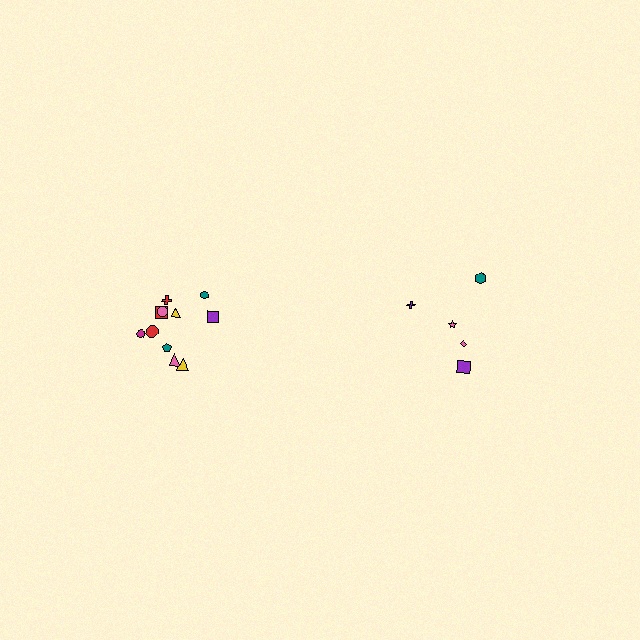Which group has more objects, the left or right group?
The left group.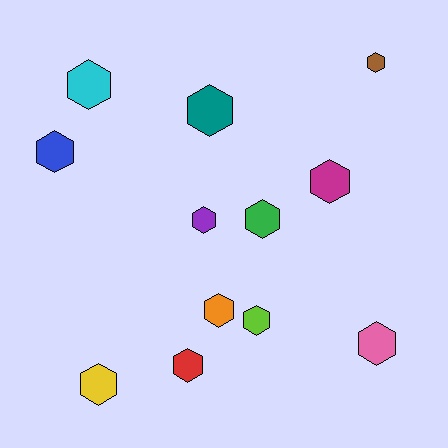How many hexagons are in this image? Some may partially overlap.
There are 12 hexagons.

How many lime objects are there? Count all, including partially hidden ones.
There is 1 lime object.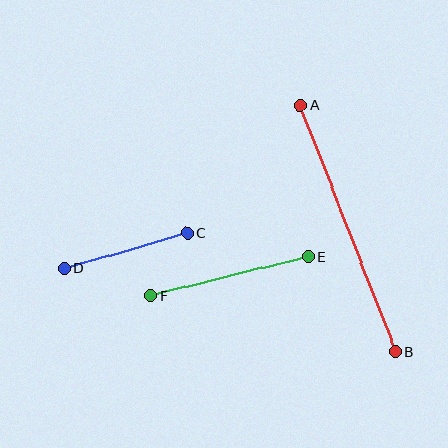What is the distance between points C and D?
The distance is approximately 127 pixels.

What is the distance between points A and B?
The distance is approximately 265 pixels.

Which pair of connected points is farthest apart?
Points A and B are farthest apart.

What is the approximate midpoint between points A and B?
The midpoint is at approximately (348, 229) pixels.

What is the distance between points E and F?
The distance is approximately 161 pixels.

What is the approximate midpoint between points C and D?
The midpoint is at approximately (126, 250) pixels.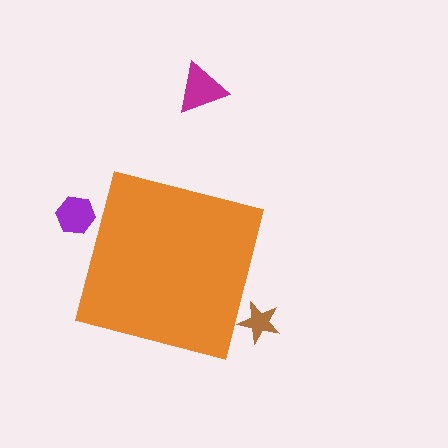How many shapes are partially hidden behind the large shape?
2 shapes are partially hidden.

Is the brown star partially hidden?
Yes, the brown star is partially hidden behind the orange square.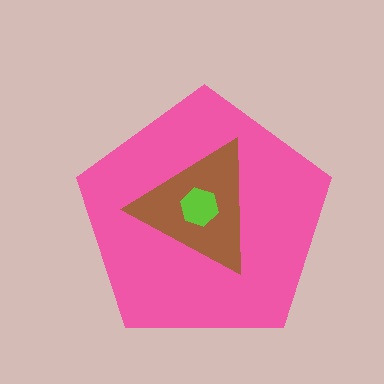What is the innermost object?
The lime hexagon.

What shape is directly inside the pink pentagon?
The brown triangle.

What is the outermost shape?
The pink pentagon.